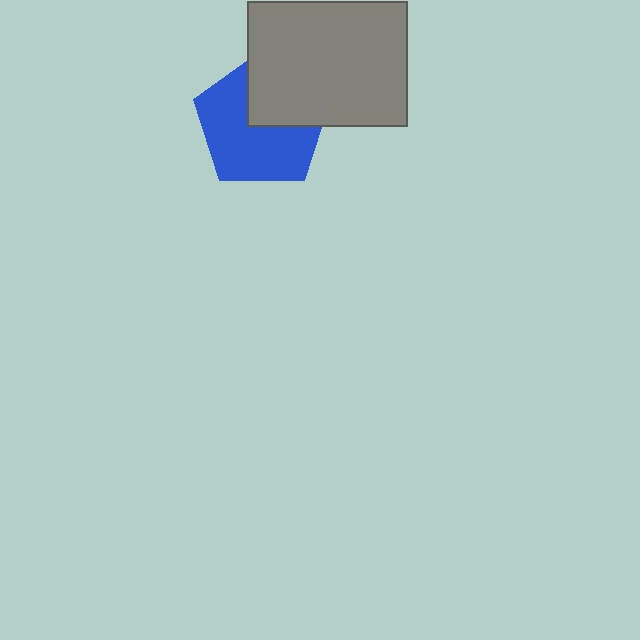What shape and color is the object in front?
The object in front is a gray rectangle.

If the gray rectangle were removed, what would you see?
You would see the complete blue pentagon.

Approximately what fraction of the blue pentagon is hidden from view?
Roughly 36% of the blue pentagon is hidden behind the gray rectangle.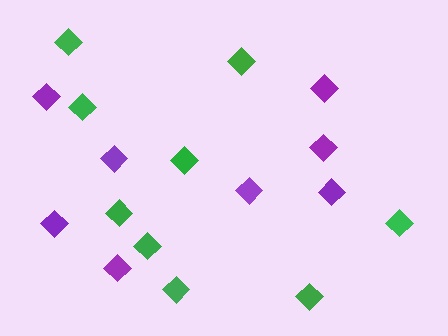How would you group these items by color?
There are 2 groups: one group of green diamonds (9) and one group of purple diamonds (8).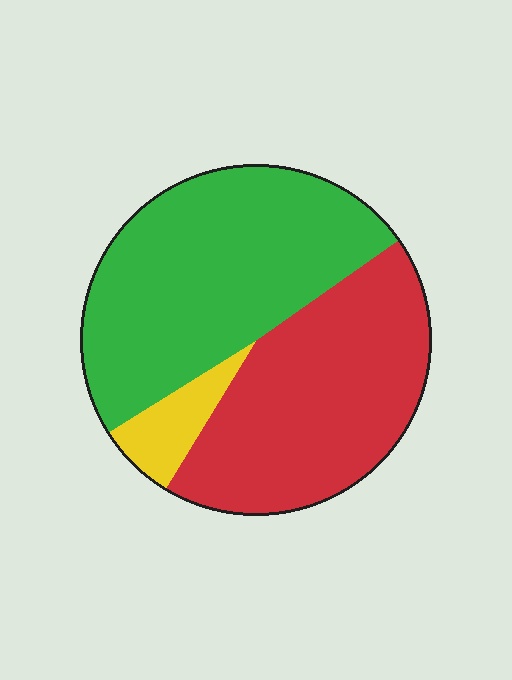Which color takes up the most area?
Green, at roughly 50%.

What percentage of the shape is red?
Red takes up between a quarter and a half of the shape.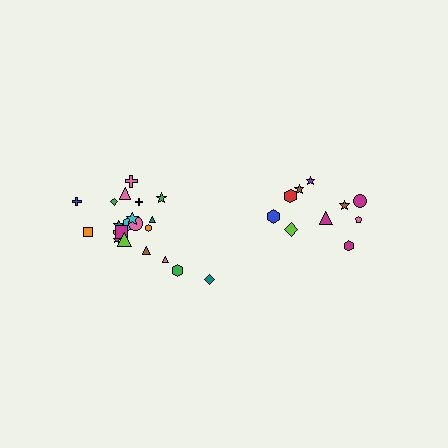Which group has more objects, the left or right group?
The left group.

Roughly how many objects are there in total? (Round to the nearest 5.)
Roughly 30 objects in total.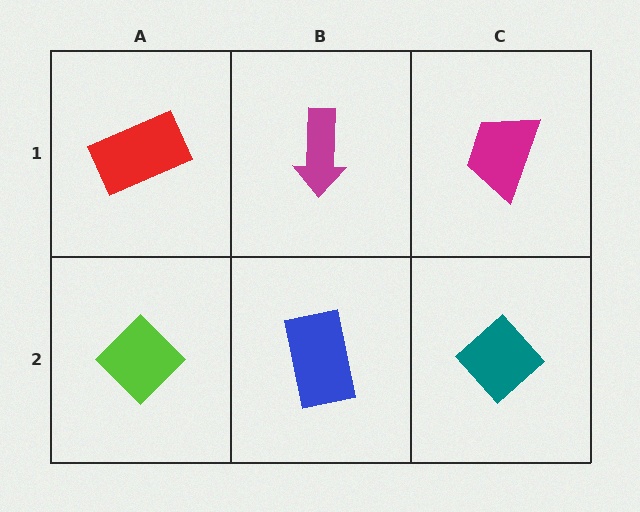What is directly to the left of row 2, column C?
A blue rectangle.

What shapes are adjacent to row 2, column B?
A magenta arrow (row 1, column B), a lime diamond (row 2, column A), a teal diamond (row 2, column C).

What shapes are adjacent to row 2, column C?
A magenta trapezoid (row 1, column C), a blue rectangle (row 2, column B).